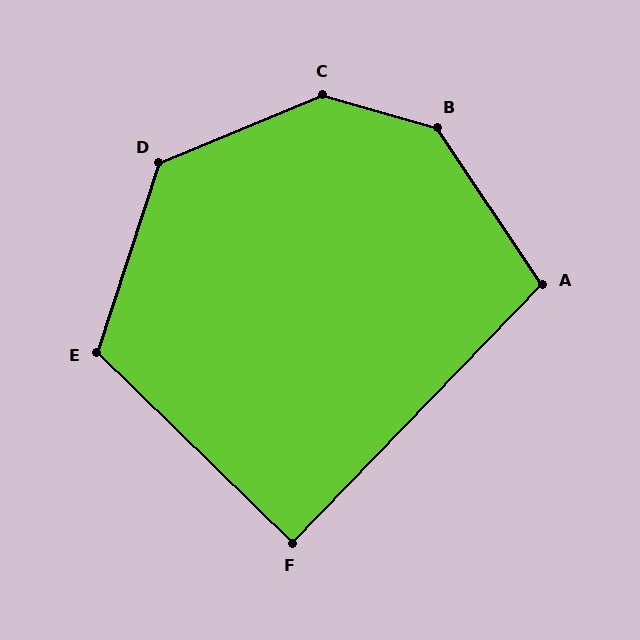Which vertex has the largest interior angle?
C, at approximately 141 degrees.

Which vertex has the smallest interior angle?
F, at approximately 90 degrees.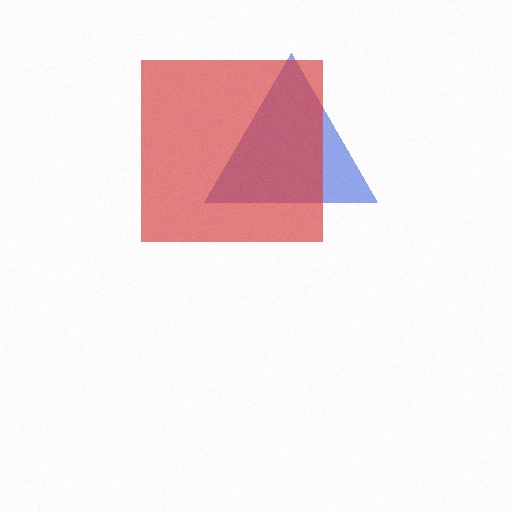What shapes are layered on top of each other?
The layered shapes are: a blue triangle, a red square.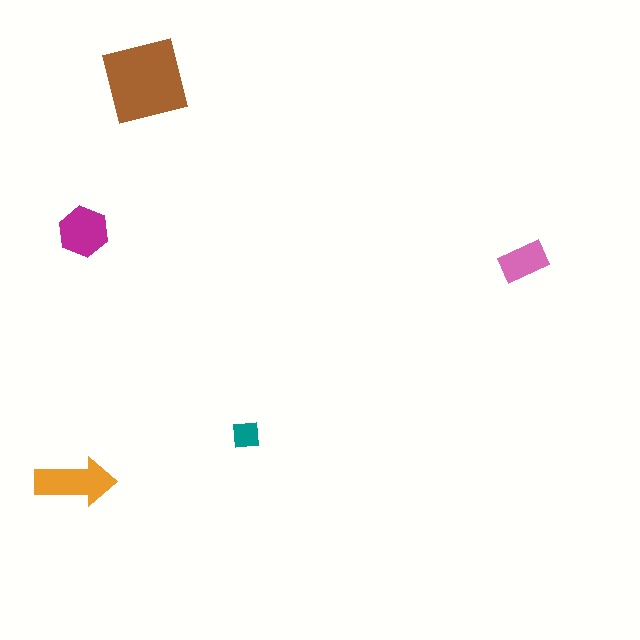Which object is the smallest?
The teal square.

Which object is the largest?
The brown square.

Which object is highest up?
The brown square is topmost.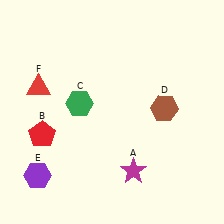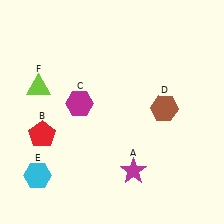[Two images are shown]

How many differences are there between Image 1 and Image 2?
There are 3 differences between the two images.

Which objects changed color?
C changed from green to magenta. E changed from purple to cyan. F changed from red to lime.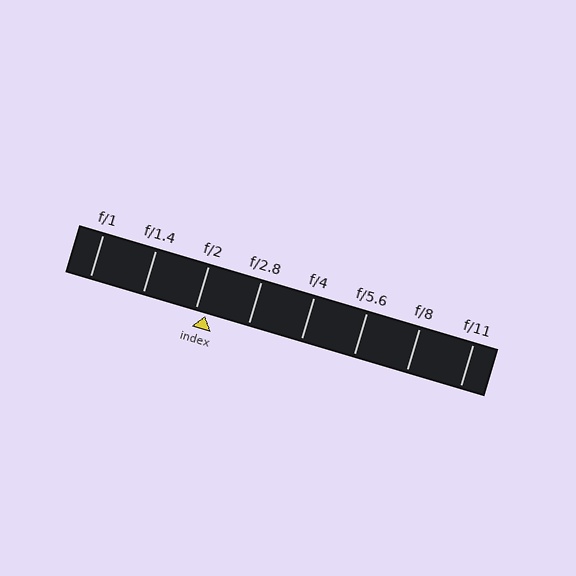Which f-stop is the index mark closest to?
The index mark is closest to f/2.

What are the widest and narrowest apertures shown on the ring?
The widest aperture shown is f/1 and the narrowest is f/11.